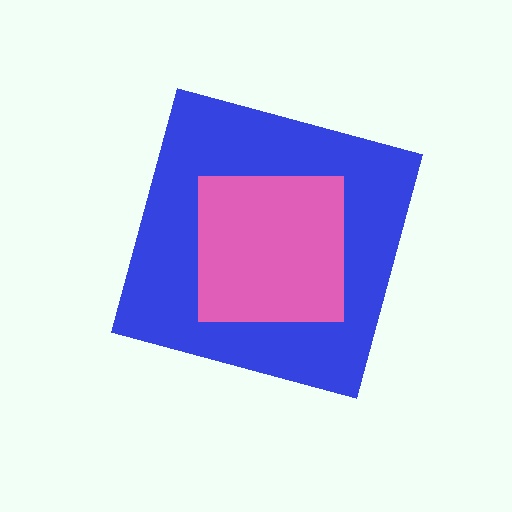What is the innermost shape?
The pink square.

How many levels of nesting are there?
2.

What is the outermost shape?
The blue diamond.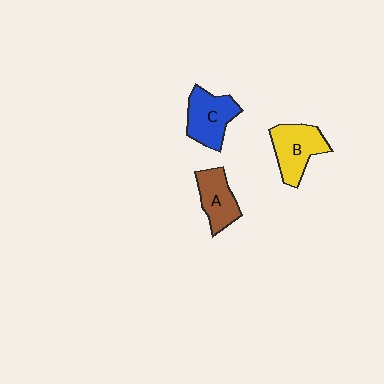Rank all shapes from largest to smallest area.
From largest to smallest: B (yellow), C (blue), A (brown).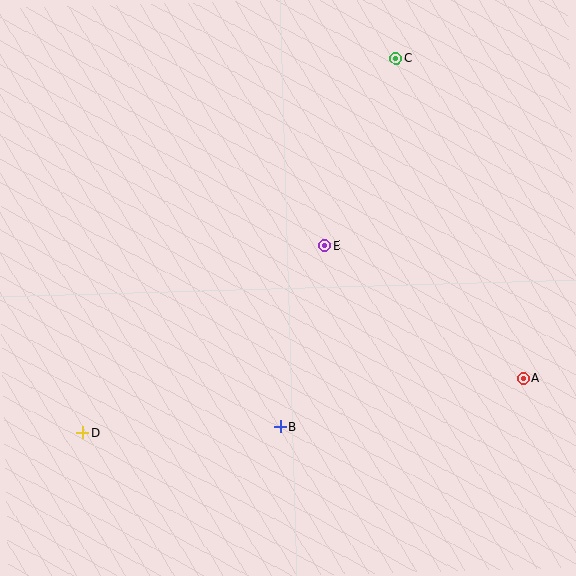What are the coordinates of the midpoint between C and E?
The midpoint between C and E is at (360, 152).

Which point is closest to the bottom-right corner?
Point A is closest to the bottom-right corner.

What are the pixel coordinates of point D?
Point D is at (83, 433).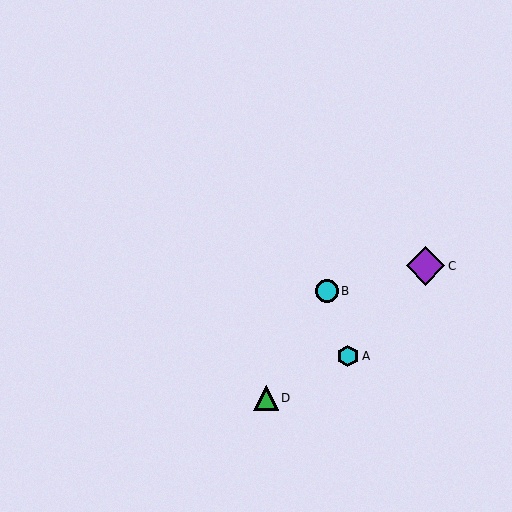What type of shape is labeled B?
Shape B is a cyan circle.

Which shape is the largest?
The purple diamond (labeled C) is the largest.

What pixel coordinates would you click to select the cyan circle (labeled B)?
Click at (327, 291) to select the cyan circle B.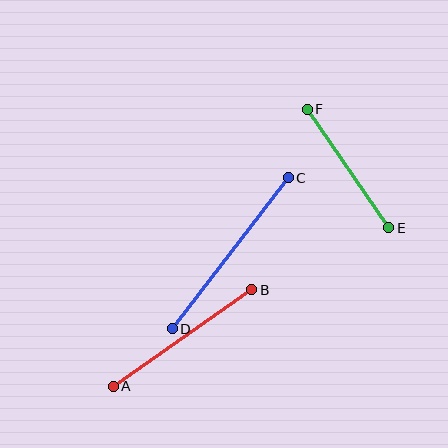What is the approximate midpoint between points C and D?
The midpoint is at approximately (230, 253) pixels.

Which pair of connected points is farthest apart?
Points C and D are farthest apart.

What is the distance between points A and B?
The distance is approximately 168 pixels.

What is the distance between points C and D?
The distance is approximately 191 pixels.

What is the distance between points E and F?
The distance is approximately 144 pixels.